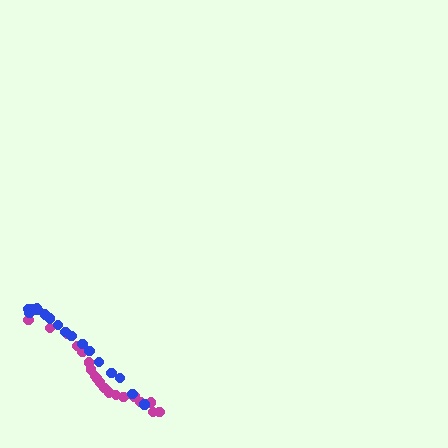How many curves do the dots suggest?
There are 2 distinct paths.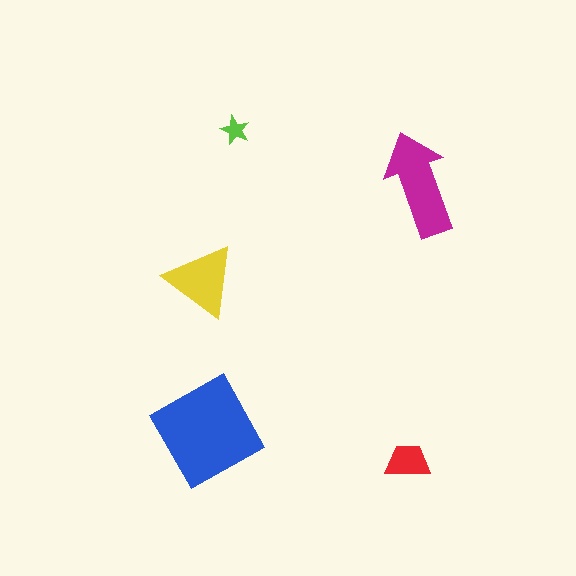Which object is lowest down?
The red trapezoid is bottommost.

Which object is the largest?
The blue diamond.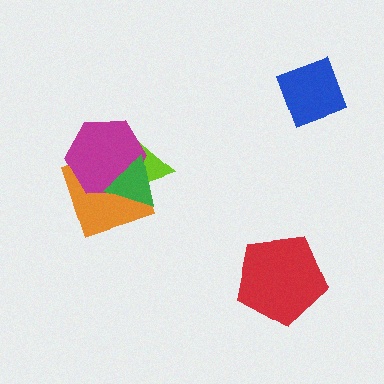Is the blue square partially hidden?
No, no other shape covers it.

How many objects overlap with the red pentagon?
0 objects overlap with the red pentagon.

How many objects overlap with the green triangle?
3 objects overlap with the green triangle.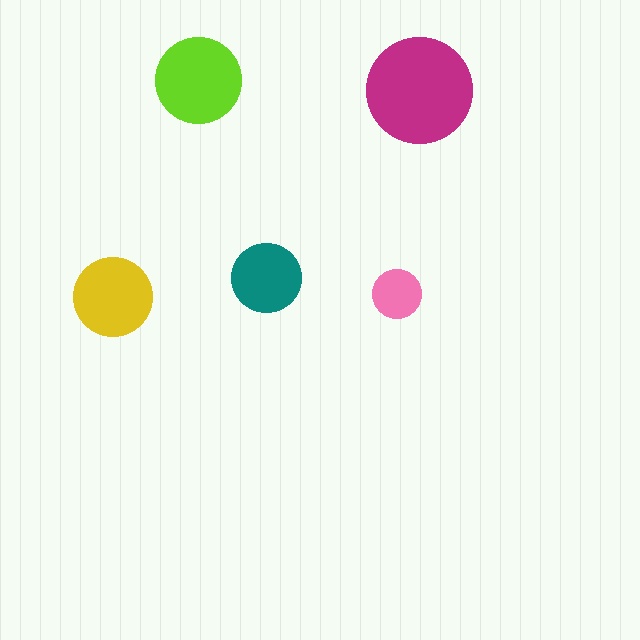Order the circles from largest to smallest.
the magenta one, the lime one, the yellow one, the teal one, the pink one.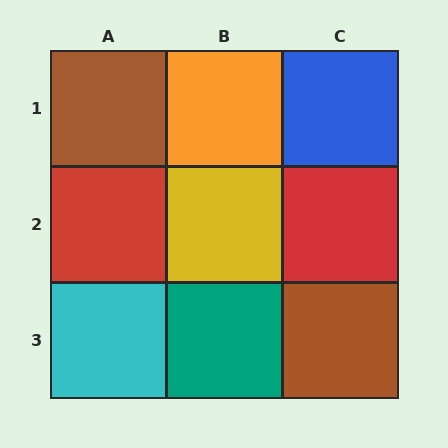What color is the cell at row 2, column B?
Yellow.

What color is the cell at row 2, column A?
Red.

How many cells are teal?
1 cell is teal.